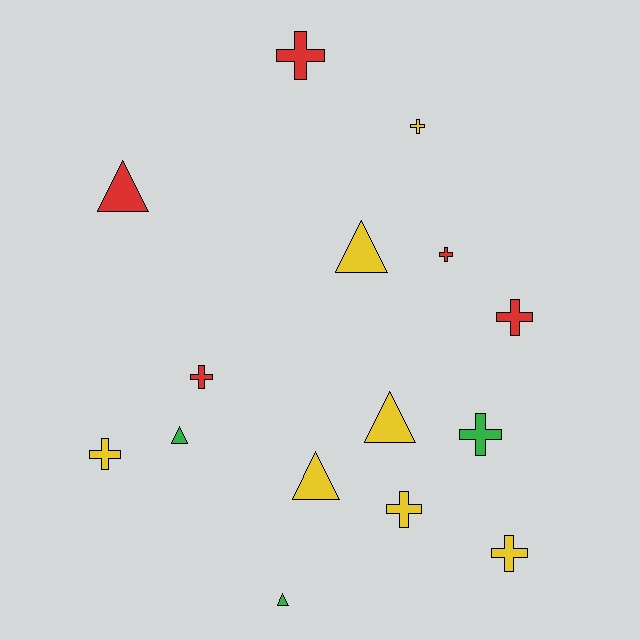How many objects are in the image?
There are 15 objects.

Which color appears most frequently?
Yellow, with 7 objects.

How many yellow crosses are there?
There are 4 yellow crosses.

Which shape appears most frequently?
Cross, with 9 objects.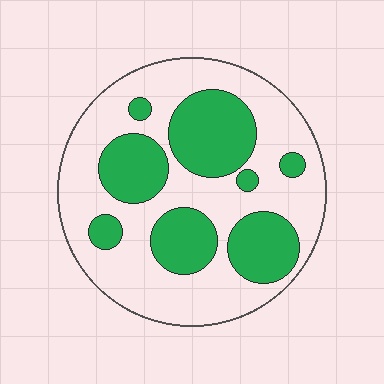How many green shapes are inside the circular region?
8.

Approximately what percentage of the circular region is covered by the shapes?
Approximately 35%.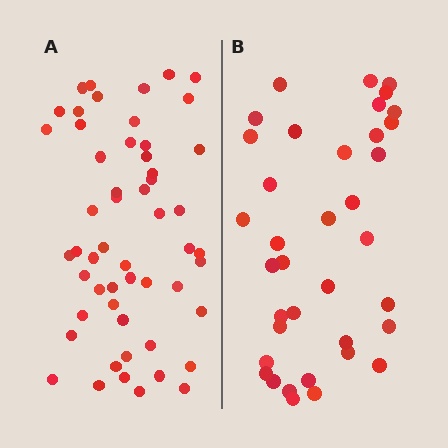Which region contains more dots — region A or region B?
Region A (the left region) has more dots.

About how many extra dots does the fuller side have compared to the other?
Region A has approximately 15 more dots than region B.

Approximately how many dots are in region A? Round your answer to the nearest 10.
About 50 dots. (The exact count is 54, which rounds to 50.)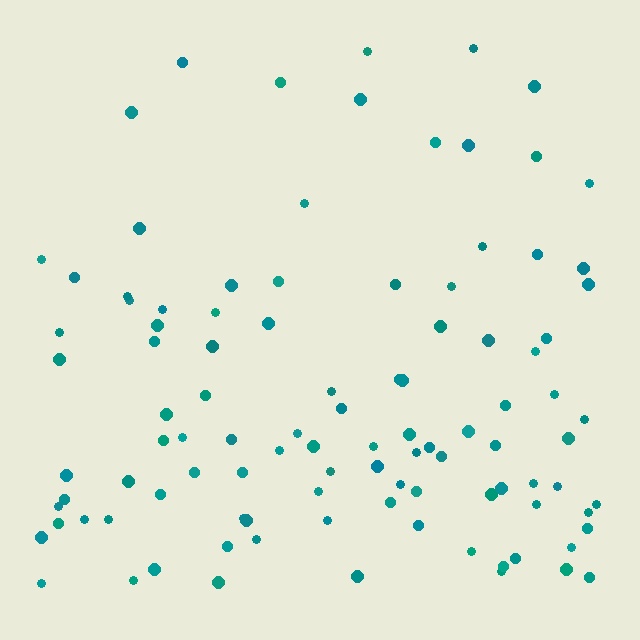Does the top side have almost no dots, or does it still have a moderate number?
Still a moderate number, just noticeably fewer than the bottom.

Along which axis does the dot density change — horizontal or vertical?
Vertical.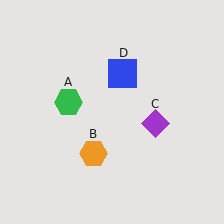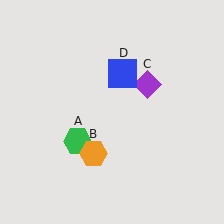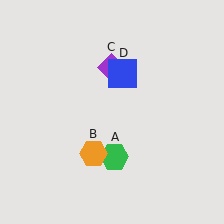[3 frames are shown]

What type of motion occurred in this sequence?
The green hexagon (object A), purple diamond (object C) rotated counterclockwise around the center of the scene.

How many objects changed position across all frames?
2 objects changed position: green hexagon (object A), purple diamond (object C).